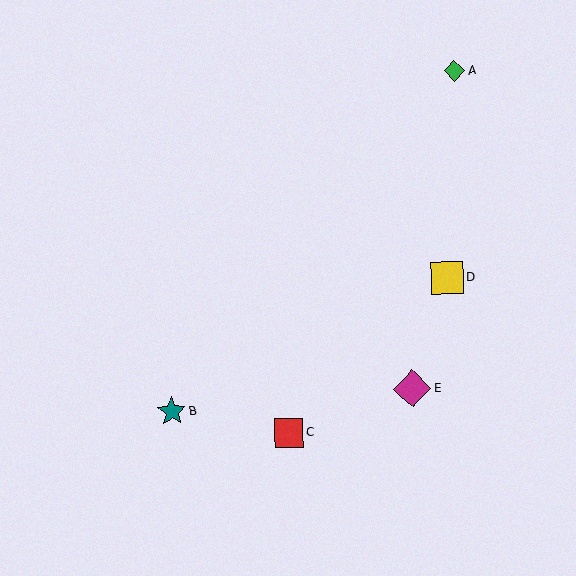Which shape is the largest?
The magenta diamond (labeled E) is the largest.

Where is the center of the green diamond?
The center of the green diamond is at (454, 71).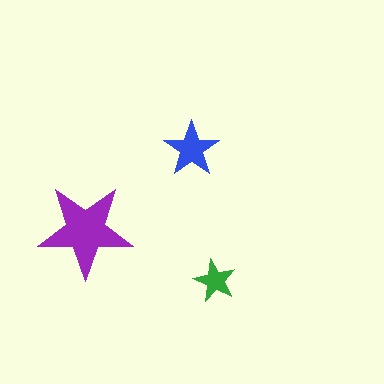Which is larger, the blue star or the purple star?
The purple one.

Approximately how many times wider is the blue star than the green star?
About 1.5 times wider.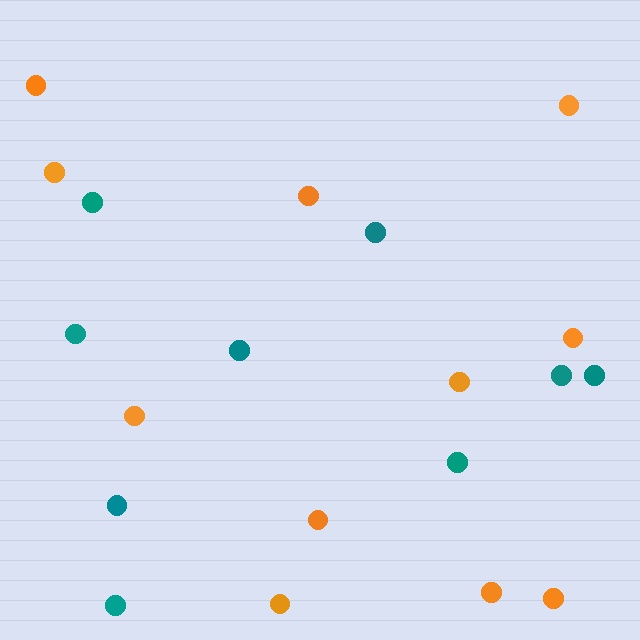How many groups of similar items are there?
There are 2 groups: one group of orange circles (11) and one group of teal circles (9).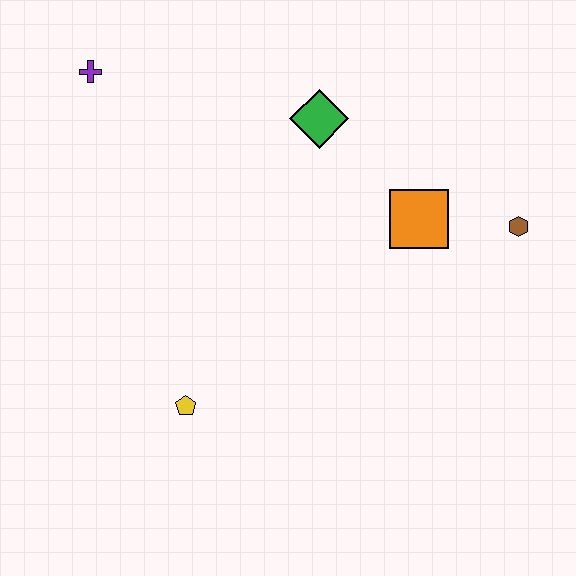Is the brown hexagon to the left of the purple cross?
No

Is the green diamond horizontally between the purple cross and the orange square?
Yes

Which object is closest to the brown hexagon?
The orange square is closest to the brown hexagon.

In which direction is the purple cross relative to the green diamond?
The purple cross is to the left of the green diamond.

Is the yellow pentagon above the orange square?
No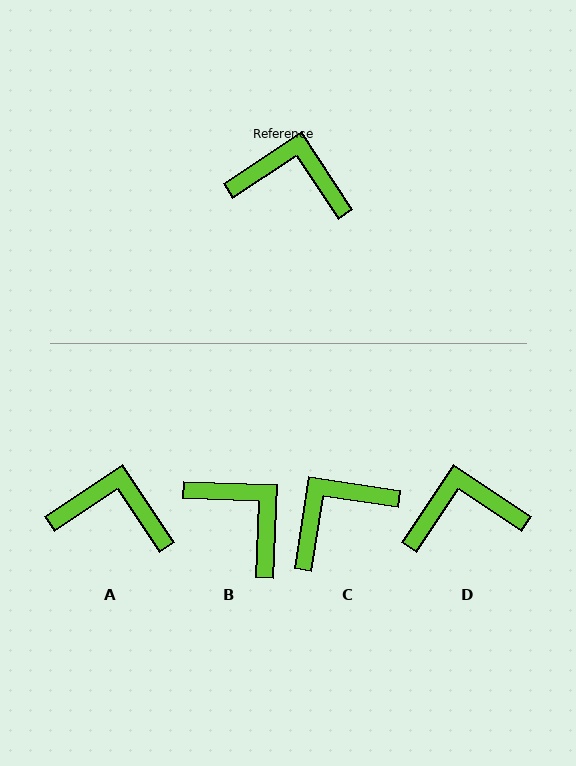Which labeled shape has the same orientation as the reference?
A.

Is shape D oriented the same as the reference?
No, it is off by about 23 degrees.